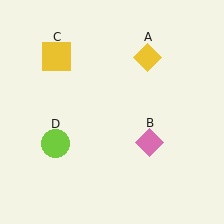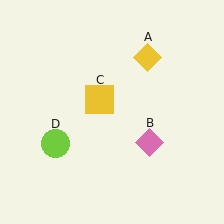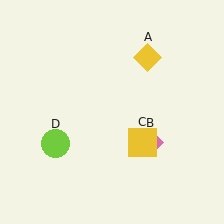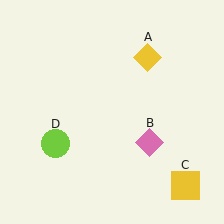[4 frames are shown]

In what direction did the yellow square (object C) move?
The yellow square (object C) moved down and to the right.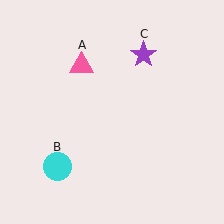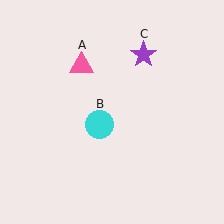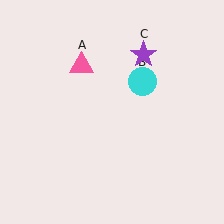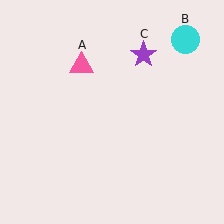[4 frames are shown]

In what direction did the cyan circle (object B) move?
The cyan circle (object B) moved up and to the right.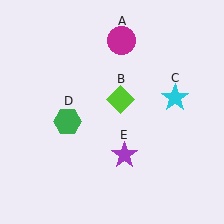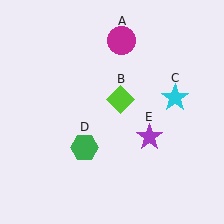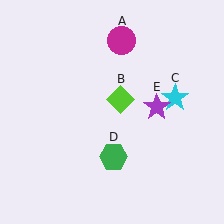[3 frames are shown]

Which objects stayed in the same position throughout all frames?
Magenta circle (object A) and lime diamond (object B) and cyan star (object C) remained stationary.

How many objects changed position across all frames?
2 objects changed position: green hexagon (object D), purple star (object E).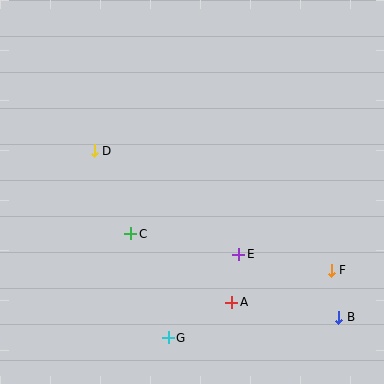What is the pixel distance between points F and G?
The distance between F and G is 176 pixels.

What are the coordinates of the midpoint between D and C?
The midpoint between D and C is at (113, 192).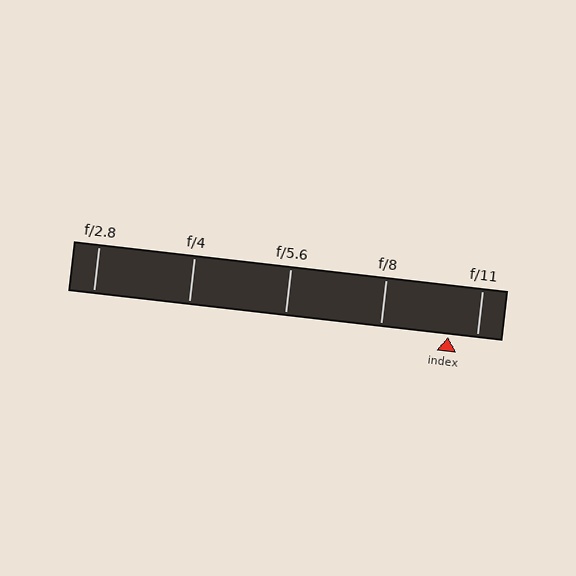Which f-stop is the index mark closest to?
The index mark is closest to f/11.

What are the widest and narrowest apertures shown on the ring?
The widest aperture shown is f/2.8 and the narrowest is f/11.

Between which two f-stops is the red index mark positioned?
The index mark is between f/8 and f/11.